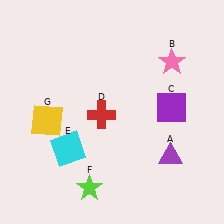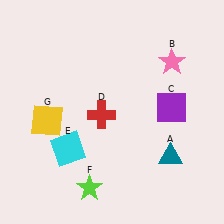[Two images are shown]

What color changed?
The triangle (A) changed from purple in Image 1 to teal in Image 2.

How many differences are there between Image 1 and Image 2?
There is 1 difference between the two images.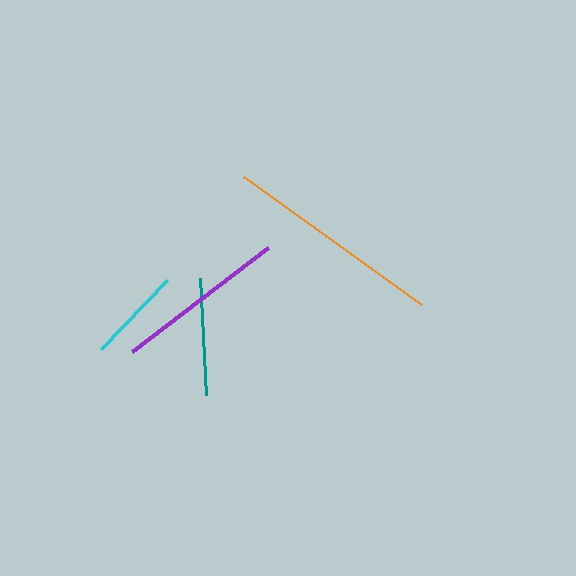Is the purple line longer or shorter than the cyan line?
The purple line is longer than the cyan line.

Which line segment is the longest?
The orange line is the longest at approximately 219 pixels.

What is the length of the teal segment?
The teal segment is approximately 116 pixels long.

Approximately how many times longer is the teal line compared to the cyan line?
The teal line is approximately 1.2 times the length of the cyan line.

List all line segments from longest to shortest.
From longest to shortest: orange, purple, teal, cyan.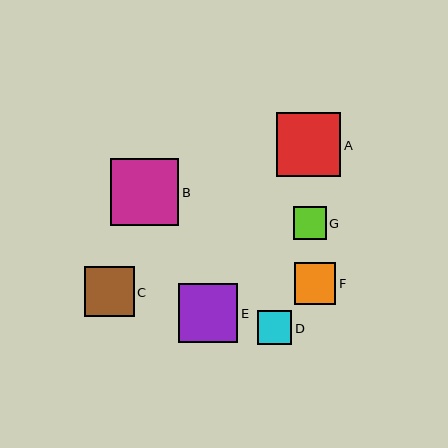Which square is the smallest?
Square G is the smallest with a size of approximately 33 pixels.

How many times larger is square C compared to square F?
Square C is approximately 1.2 times the size of square F.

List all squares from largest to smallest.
From largest to smallest: B, A, E, C, F, D, G.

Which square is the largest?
Square B is the largest with a size of approximately 68 pixels.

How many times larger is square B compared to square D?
Square B is approximately 2.0 times the size of square D.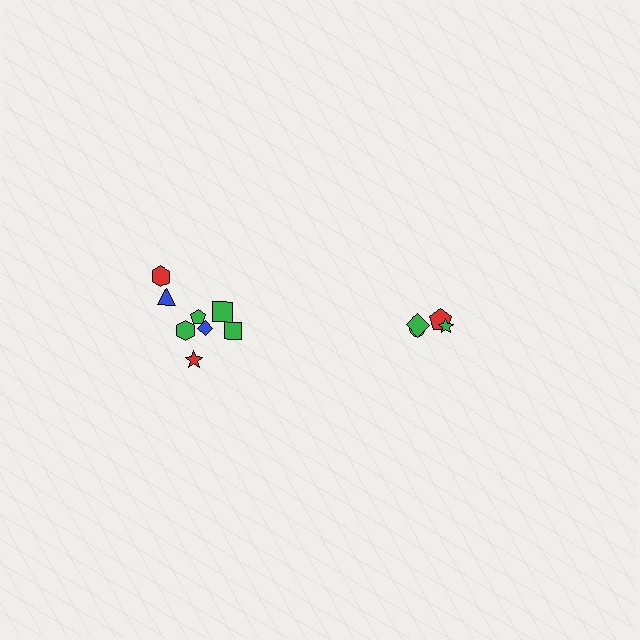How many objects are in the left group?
There are 8 objects.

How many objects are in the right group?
There are 4 objects.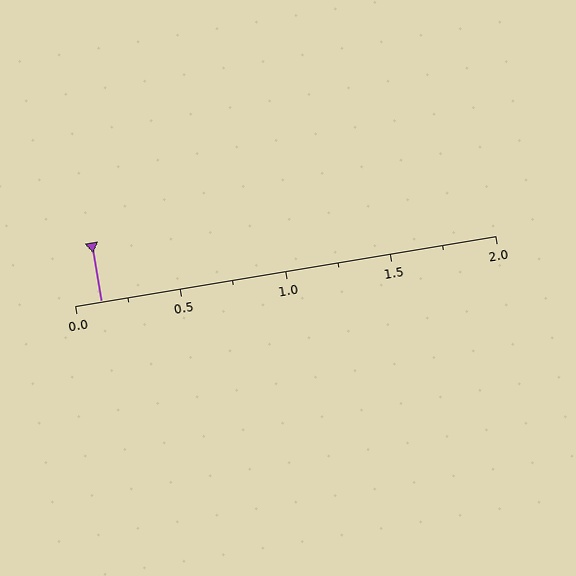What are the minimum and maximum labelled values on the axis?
The axis runs from 0.0 to 2.0.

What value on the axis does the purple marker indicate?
The marker indicates approximately 0.12.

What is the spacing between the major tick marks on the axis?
The major ticks are spaced 0.5 apart.